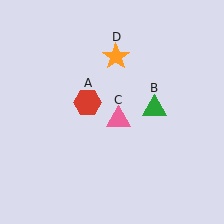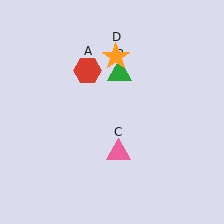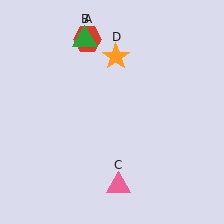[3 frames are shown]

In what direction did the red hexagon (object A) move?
The red hexagon (object A) moved up.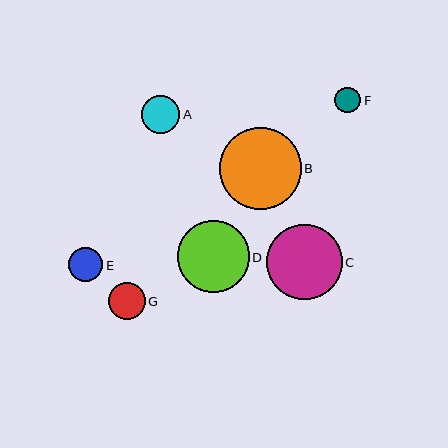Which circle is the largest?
Circle B is the largest with a size of approximately 81 pixels.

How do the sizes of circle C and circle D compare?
Circle C and circle D are approximately the same size.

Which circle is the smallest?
Circle F is the smallest with a size of approximately 26 pixels.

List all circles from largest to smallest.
From largest to smallest: B, C, D, A, G, E, F.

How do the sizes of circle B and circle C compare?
Circle B and circle C are approximately the same size.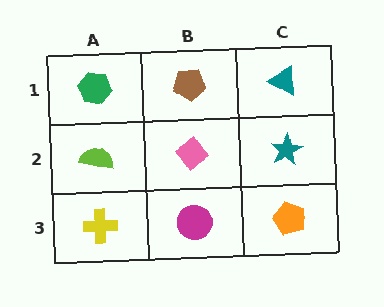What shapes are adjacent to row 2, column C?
A teal triangle (row 1, column C), an orange pentagon (row 3, column C), a pink diamond (row 2, column B).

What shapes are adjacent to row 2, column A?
A green hexagon (row 1, column A), a yellow cross (row 3, column A), a pink diamond (row 2, column B).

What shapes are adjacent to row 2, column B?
A brown pentagon (row 1, column B), a magenta circle (row 3, column B), a lime semicircle (row 2, column A), a teal star (row 2, column C).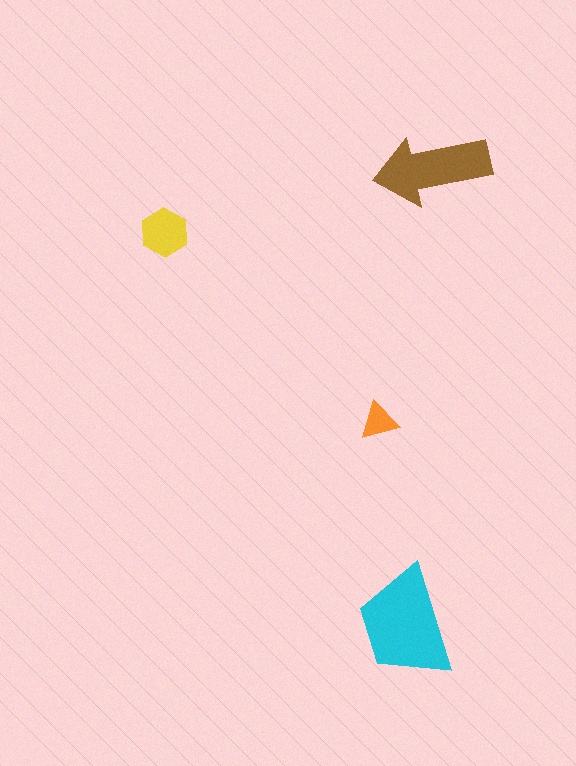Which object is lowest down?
The cyan trapezoid is bottommost.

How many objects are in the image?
There are 4 objects in the image.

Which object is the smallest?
The orange triangle.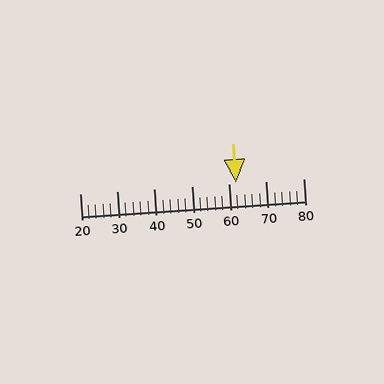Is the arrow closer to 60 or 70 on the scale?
The arrow is closer to 60.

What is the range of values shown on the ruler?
The ruler shows values from 20 to 80.